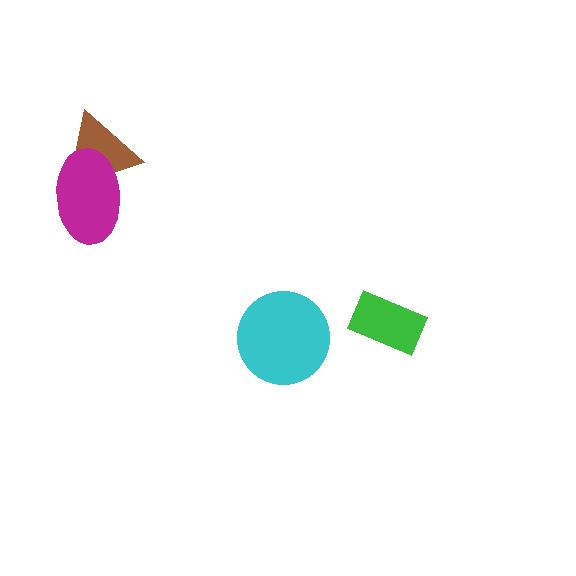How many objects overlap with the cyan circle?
0 objects overlap with the cyan circle.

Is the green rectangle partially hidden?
No, no other shape covers it.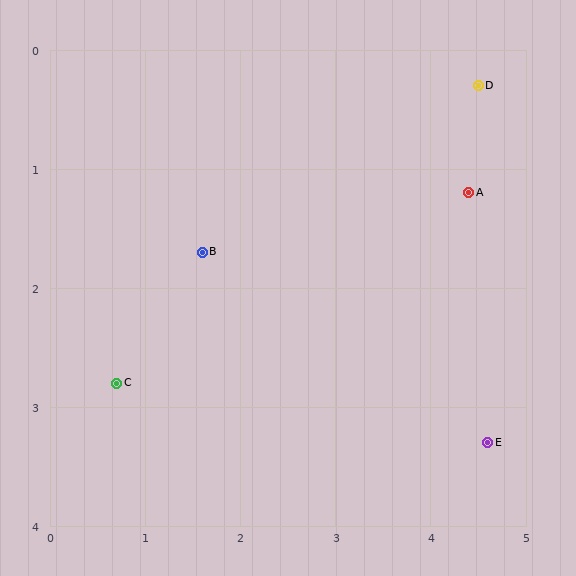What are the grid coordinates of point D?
Point D is at approximately (4.5, 0.3).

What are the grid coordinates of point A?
Point A is at approximately (4.4, 1.2).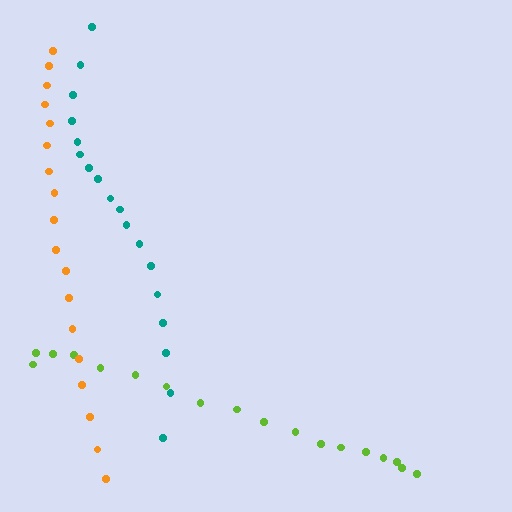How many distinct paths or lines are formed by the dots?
There are 3 distinct paths.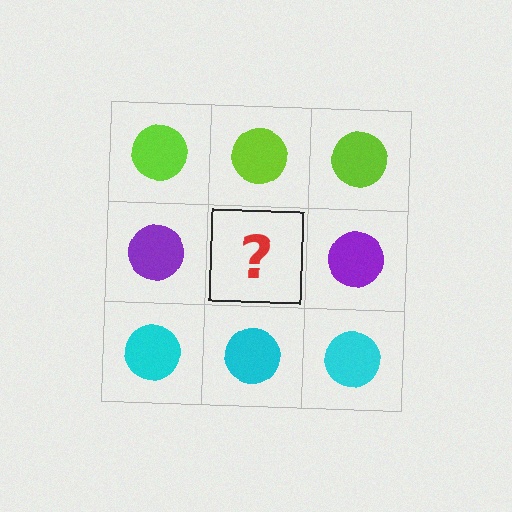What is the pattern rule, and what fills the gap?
The rule is that each row has a consistent color. The gap should be filled with a purple circle.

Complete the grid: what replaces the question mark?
The question mark should be replaced with a purple circle.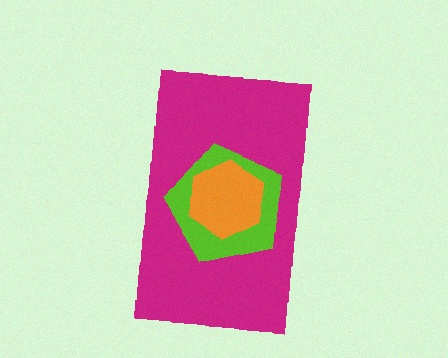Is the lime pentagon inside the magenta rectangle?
Yes.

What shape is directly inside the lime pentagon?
The orange hexagon.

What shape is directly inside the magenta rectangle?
The lime pentagon.